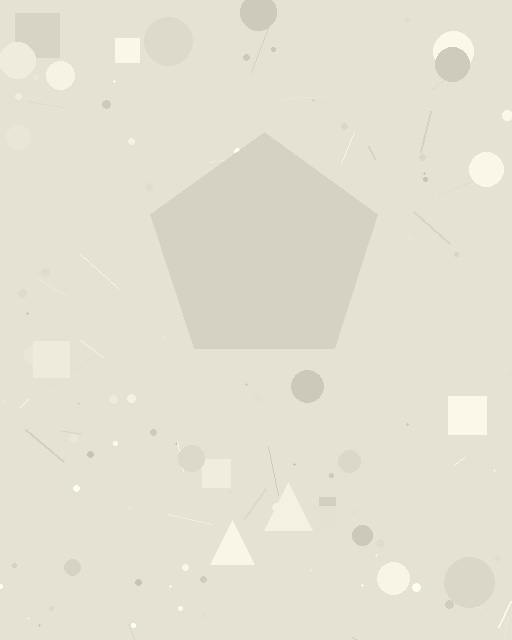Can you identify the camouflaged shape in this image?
The camouflaged shape is a pentagon.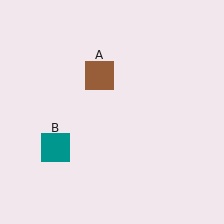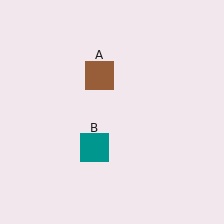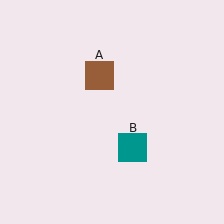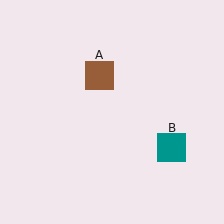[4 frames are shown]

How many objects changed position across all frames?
1 object changed position: teal square (object B).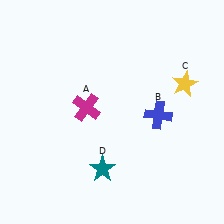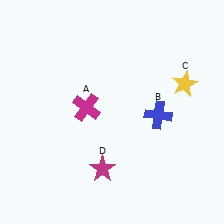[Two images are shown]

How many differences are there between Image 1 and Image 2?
There is 1 difference between the two images.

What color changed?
The star (D) changed from teal in Image 1 to magenta in Image 2.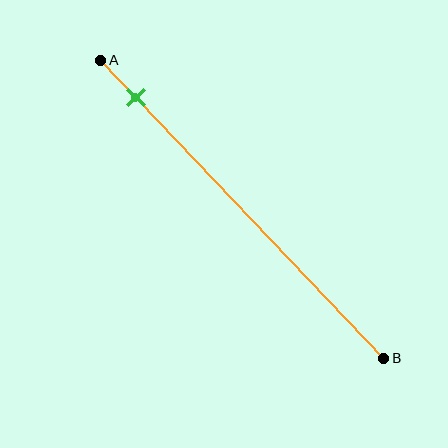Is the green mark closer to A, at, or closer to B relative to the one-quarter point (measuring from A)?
The green mark is closer to point A than the one-quarter point of segment AB.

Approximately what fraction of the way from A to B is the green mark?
The green mark is approximately 15% of the way from A to B.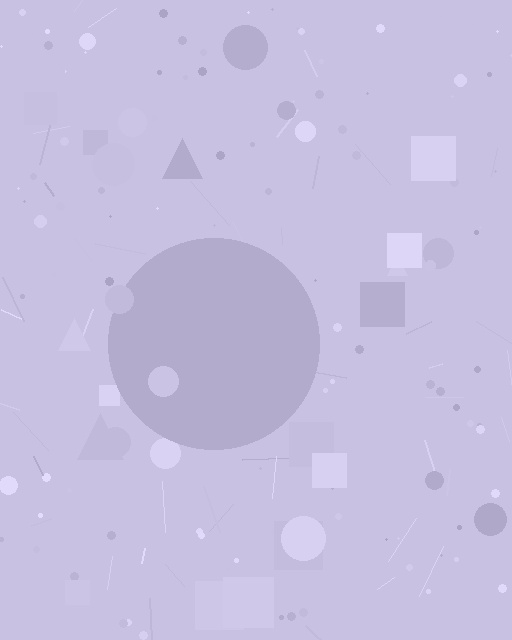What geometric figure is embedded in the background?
A circle is embedded in the background.